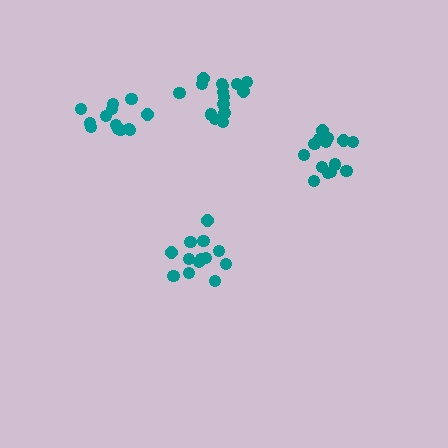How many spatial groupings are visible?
There are 4 spatial groupings.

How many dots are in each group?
Group 1: 13 dots, Group 2: 14 dots, Group 3: 13 dots, Group 4: 15 dots (55 total).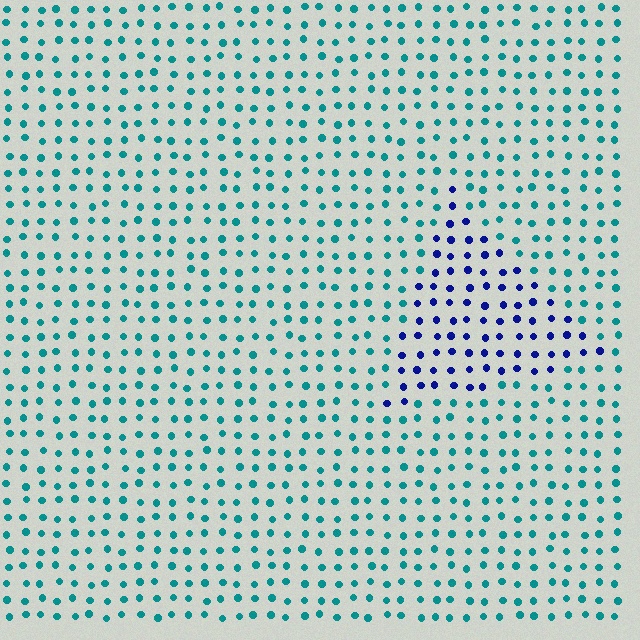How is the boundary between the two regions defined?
The boundary is defined purely by a slight shift in hue (about 57 degrees). Spacing, size, and orientation are identical on both sides.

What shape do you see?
I see a triangle.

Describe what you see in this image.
The image is filled with small teal elements in a uniform arrangement. A triangle-shaped region is visible where the elements are tinted to a slightly different hue, forming a subtle color boundary.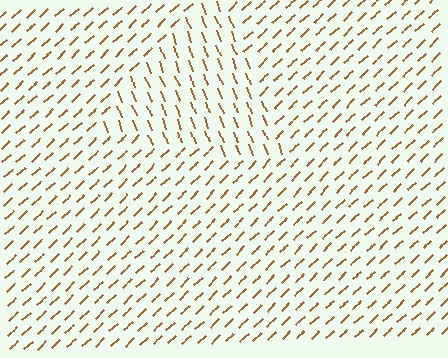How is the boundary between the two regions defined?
The boundary is defined purely by a change in line orientation (approximately 68 degrees difference). All lines are the same color and thickness.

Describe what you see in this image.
The image is filled with small brown line segments. A triangle region in the image has lines oriented differently from the surrounding lines, creating a visible texture boundary.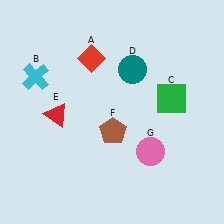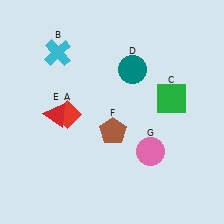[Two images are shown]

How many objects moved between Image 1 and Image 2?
2 objects moved between the two images.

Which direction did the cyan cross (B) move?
The cyan cross (B) moved up.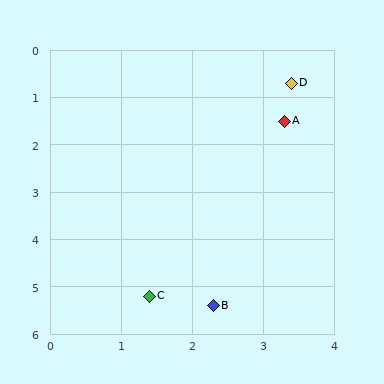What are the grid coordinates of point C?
Point C is at approximately (1.4, 5.2).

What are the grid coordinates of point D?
Point D is at approximately (3.4, 0.7).